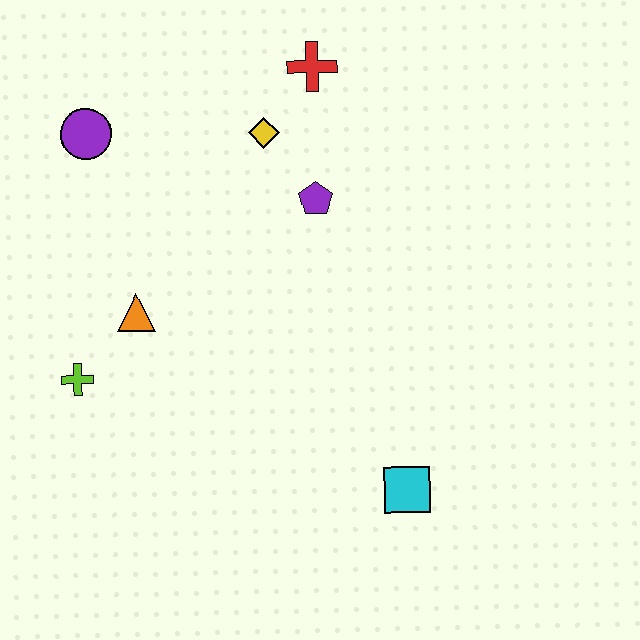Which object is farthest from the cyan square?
The purple circle is farthest from the cyan square.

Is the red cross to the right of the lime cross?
Yes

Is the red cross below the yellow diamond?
No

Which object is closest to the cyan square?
The purple pentagon is closest to the cyan square.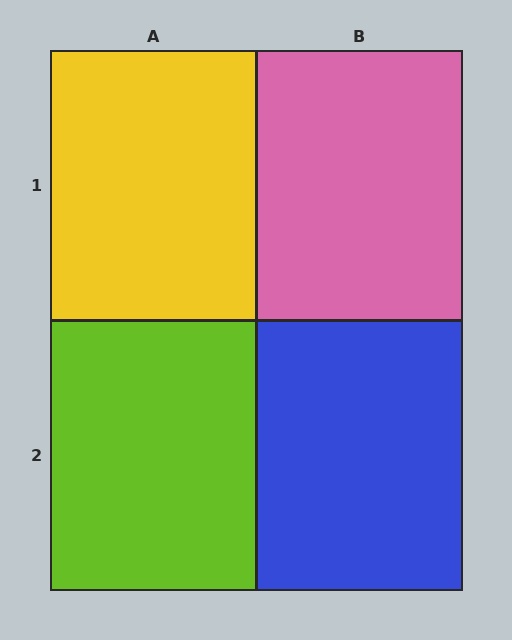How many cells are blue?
1 cell is blue.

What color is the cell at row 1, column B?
Pink.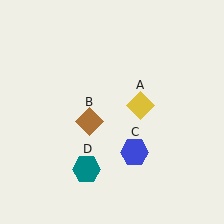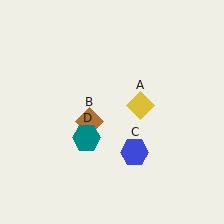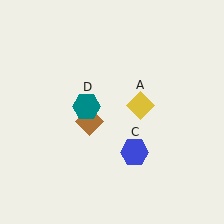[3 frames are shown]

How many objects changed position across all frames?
1 object changed position: teal hexagon (object D).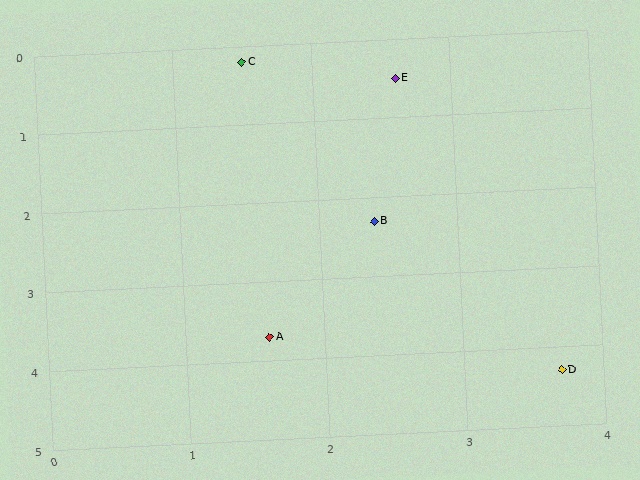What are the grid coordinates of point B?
Point B is at approximately (2.4, 2.3).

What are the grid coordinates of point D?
Point D is at approximately (3.7, 4.3).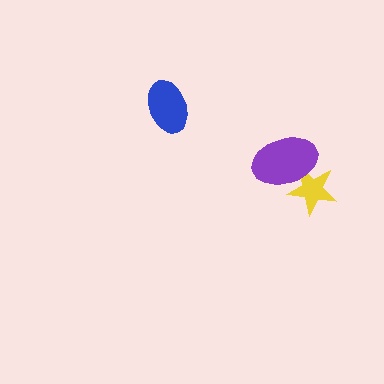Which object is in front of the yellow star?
The purple ellipse is in front of the yellow star.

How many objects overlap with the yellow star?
1 object overlaps with the yellow star.